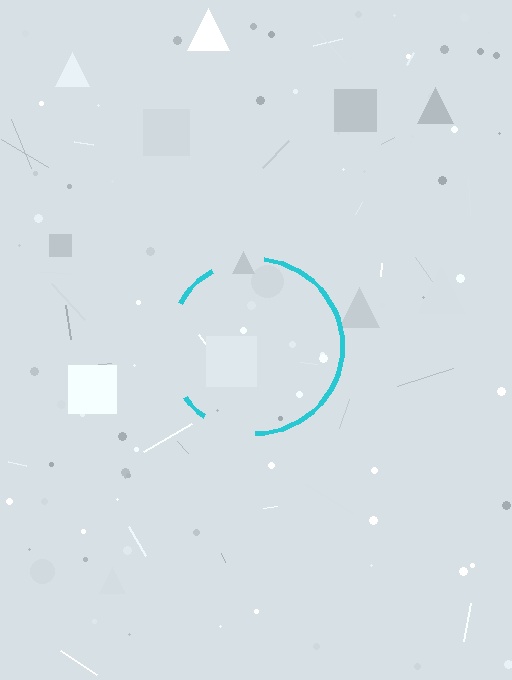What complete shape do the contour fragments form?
The contour fragments form a circle.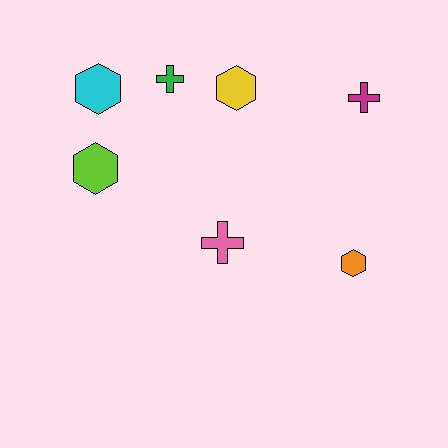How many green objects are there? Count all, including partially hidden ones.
There is 1 green object.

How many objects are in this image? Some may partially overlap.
There are 7 objects.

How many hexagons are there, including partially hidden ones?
There are 4 hexagons.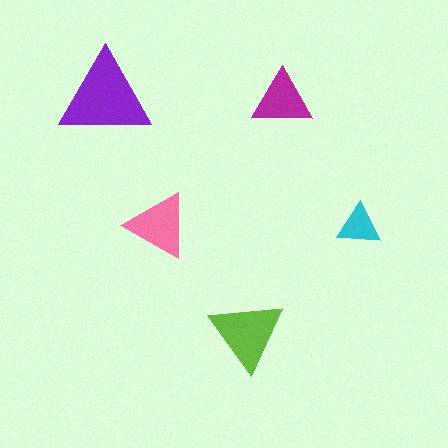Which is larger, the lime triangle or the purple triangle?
The purple one.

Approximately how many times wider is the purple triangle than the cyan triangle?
About 2 times wider.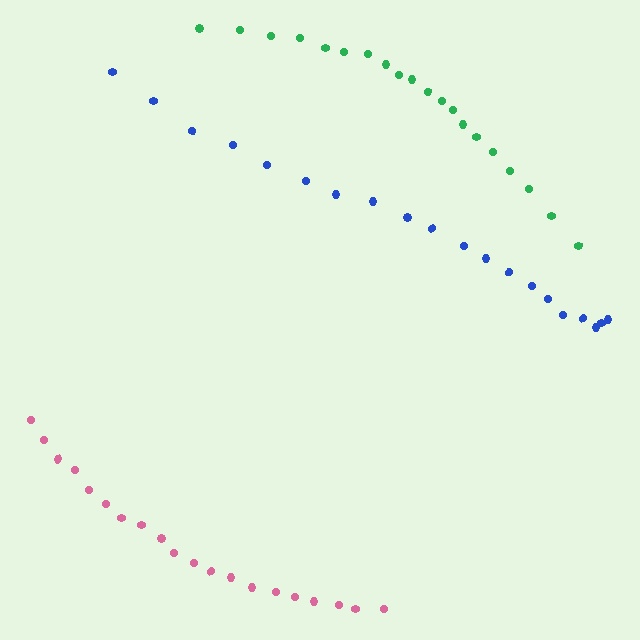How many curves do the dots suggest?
There are 3 distinct paths.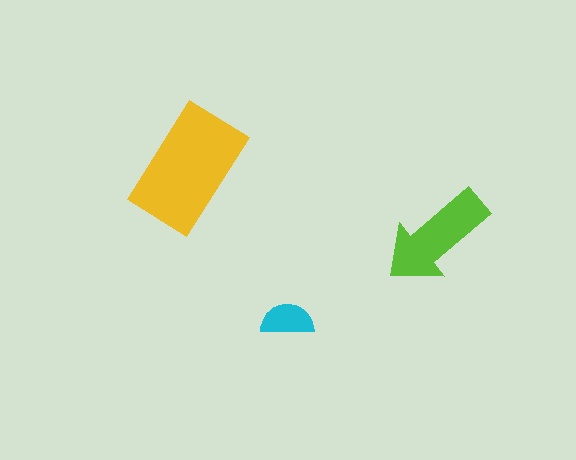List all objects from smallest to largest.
The cyan semicircle, the lime arrow, the yellow rectangle.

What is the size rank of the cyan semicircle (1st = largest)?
3rd.